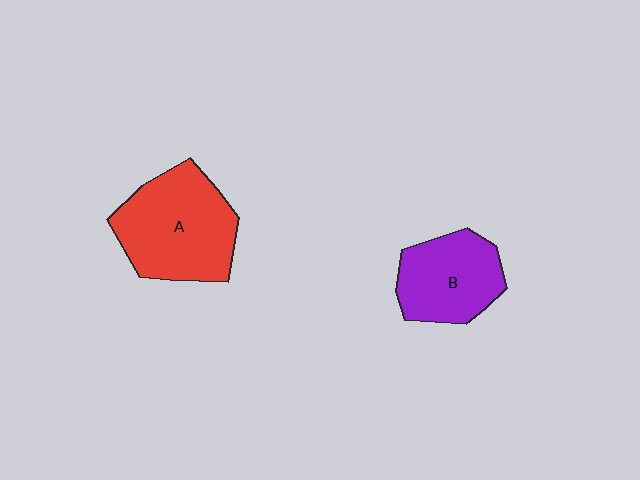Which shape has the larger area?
Shape A (red).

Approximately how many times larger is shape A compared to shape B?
Approximately 1.4 times.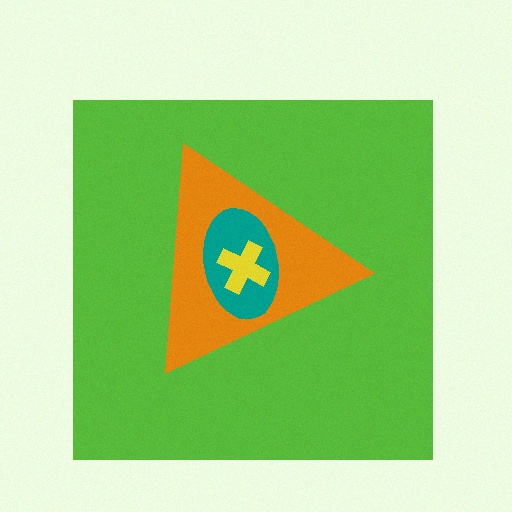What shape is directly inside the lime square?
The orange triangle.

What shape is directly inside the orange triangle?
The teal ellipse.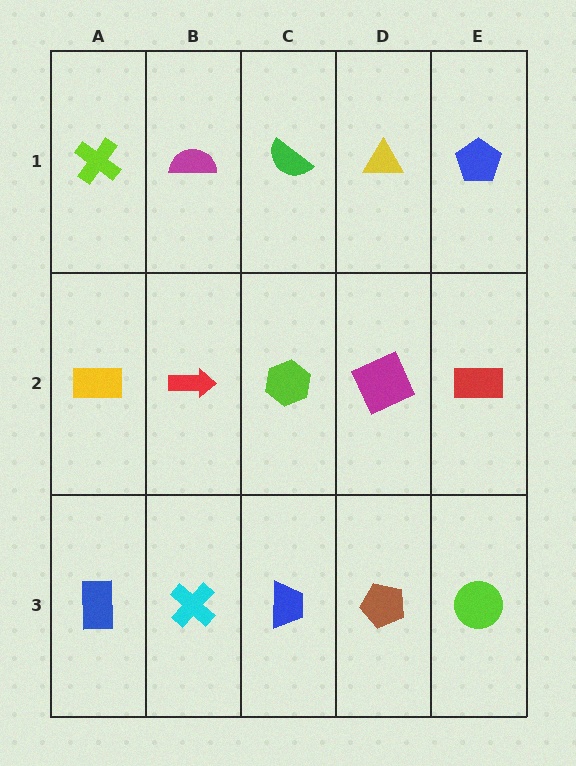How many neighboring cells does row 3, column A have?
2.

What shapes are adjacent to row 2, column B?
A magenta semicircle (row 1, column B), a cyan cross (row 3, column B), a yellow rectangle (row 2, column A), a lime hexagon (row 2, column C).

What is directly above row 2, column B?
A magenta semicircle.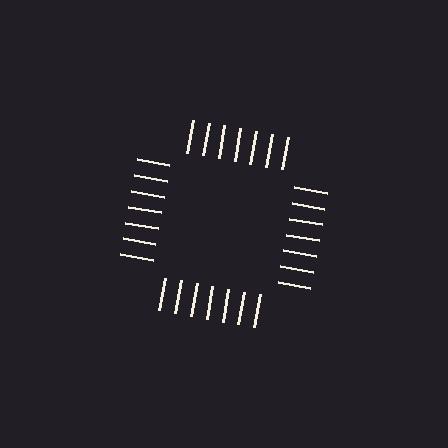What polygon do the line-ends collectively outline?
An illusory square — the line segments terminate on its edges but no continuous stroke is drawn.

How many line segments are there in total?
28 — 7 along each of the 4 edges.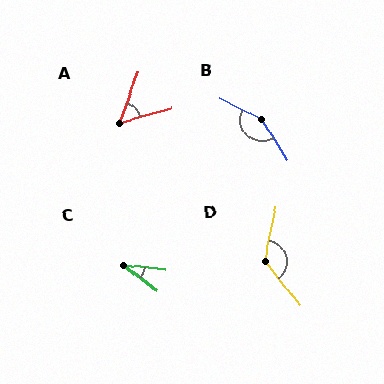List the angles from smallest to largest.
C (32°), A (54°), D (130°), B (148°).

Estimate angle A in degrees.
Approximately 54 degrees.